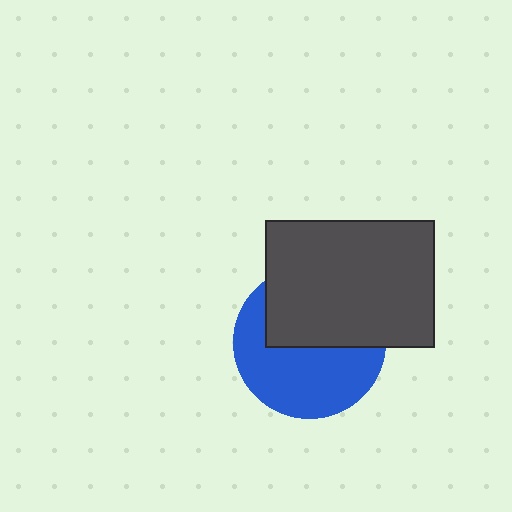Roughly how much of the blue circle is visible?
About half of it is visible (roughly 54%).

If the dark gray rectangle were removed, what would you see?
You would see the complete blue circle.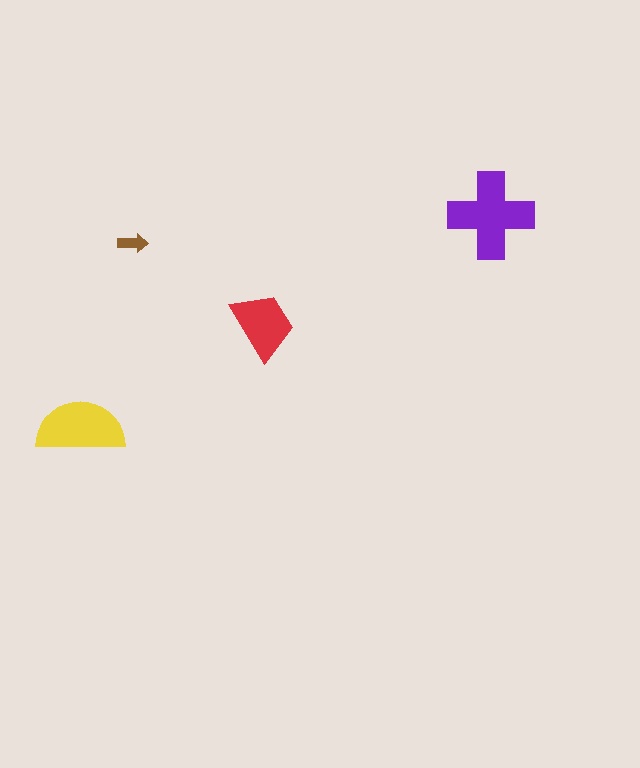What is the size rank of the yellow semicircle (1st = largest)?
2nd.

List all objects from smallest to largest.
The brown arrow, the red trapezoid, the yellow semicircle, the purple cross.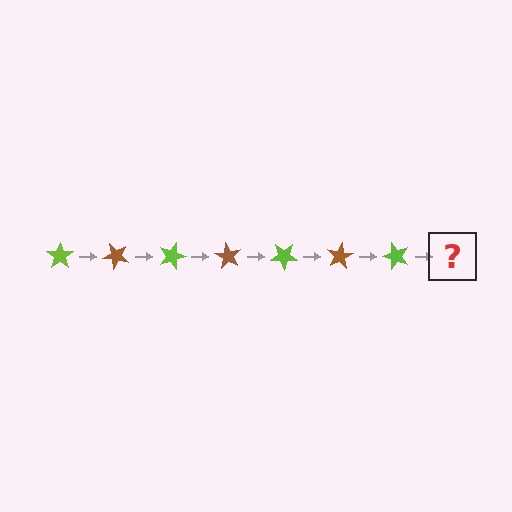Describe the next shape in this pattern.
It should be a brown star, rotated 315 degrees from the start.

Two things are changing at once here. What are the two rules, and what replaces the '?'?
The two rules are that it rotates 45 degrees each step and the color cycles through lime and brown. The '?' should be a brown star, rotated 315 degrees from the start.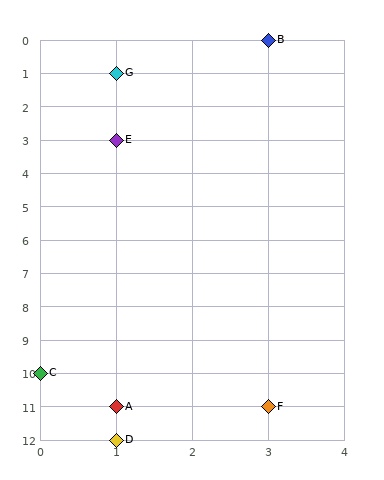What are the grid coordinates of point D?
Point D is at grid coordinates (1, 12).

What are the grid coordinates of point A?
Point A is at grid coordinates (1, 11).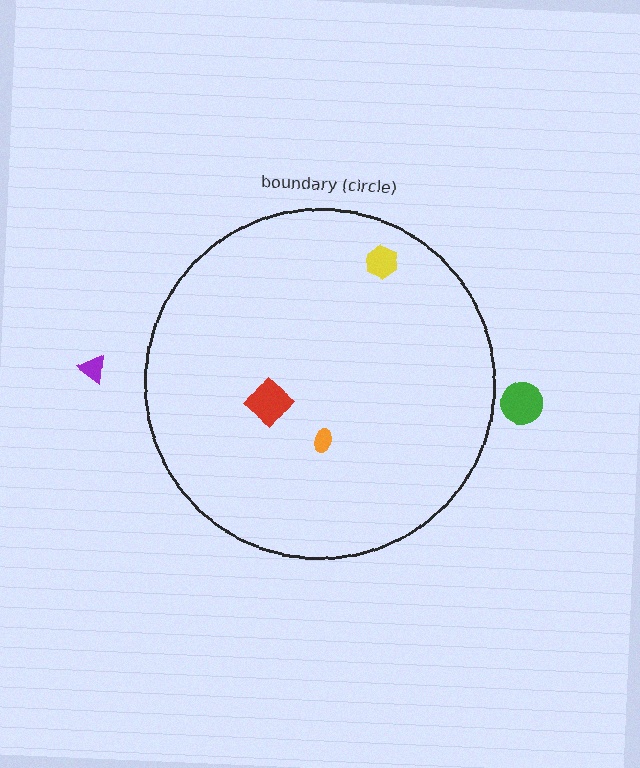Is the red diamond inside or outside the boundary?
Inside.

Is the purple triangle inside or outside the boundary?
Outside.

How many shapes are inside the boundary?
3 inside, 2 outside.